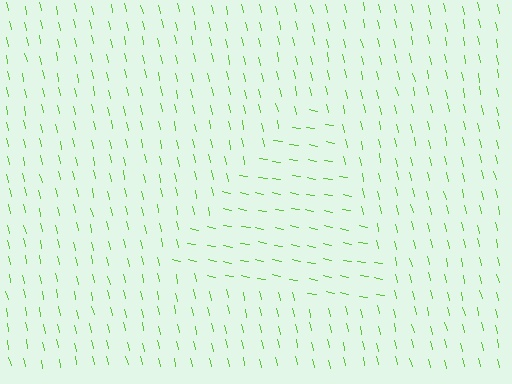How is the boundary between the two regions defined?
The boundary is defined purely by a change in line orientation (approximately 66 degrees difference). All lines are the same color and thickness.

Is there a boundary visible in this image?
Yes, there is a texture boundary formed by a change in line orientation.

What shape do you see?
I see a triangle.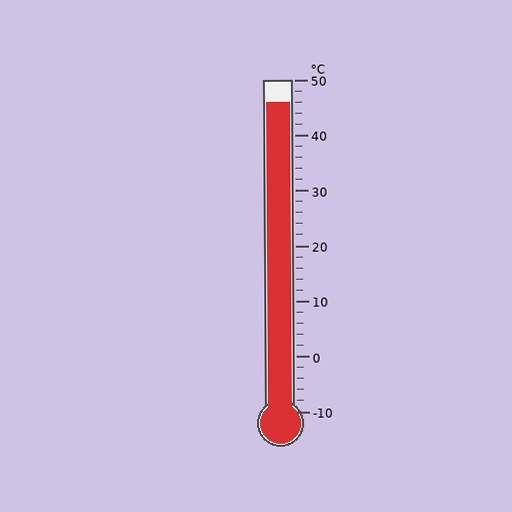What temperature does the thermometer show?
The thermometer shows approximately 46°C.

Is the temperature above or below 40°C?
The temperature is above 40°C.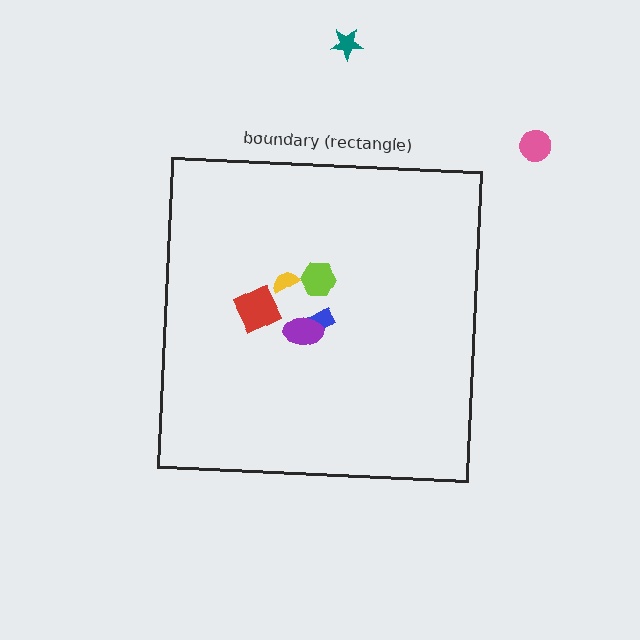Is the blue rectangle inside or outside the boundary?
Inside.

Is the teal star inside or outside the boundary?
Outside.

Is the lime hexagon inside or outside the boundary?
Inside.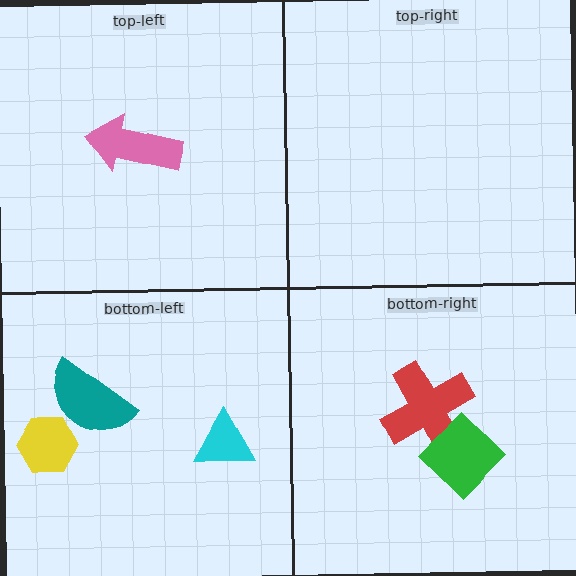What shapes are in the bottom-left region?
The yellow hexagon, the cyan triangle, the teal semicircle.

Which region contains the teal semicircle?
The bottom-left region.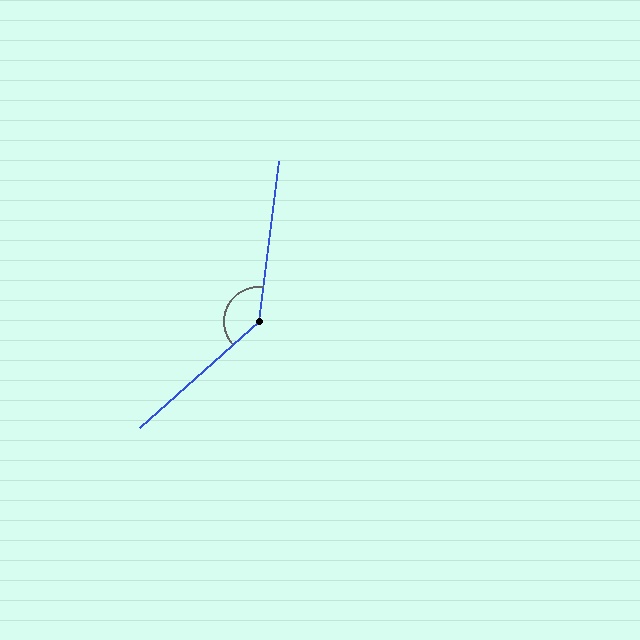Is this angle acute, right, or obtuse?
It is obtuse.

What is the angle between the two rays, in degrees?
Approximately 139 degrees.